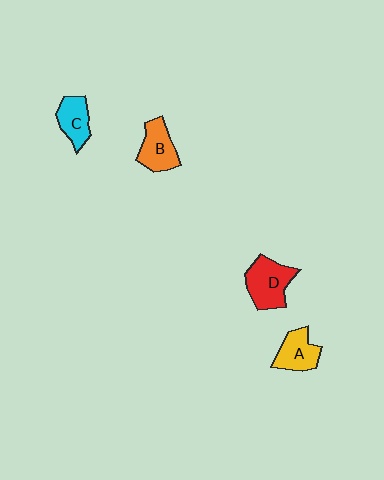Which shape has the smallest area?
Shape C (cyan).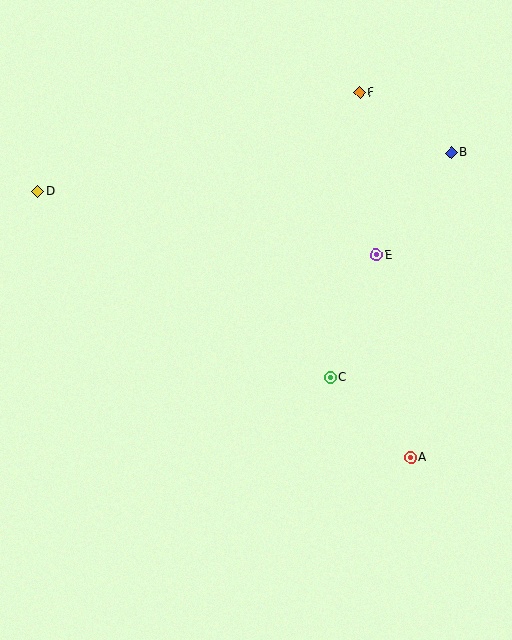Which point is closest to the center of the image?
Point C at (330, 377) is closest to the center.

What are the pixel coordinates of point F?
Point F is at (360, 92).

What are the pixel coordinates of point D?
Point D is at (38, 192).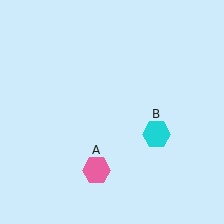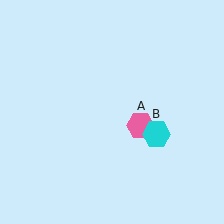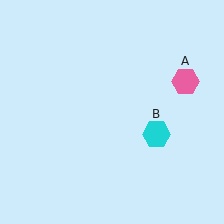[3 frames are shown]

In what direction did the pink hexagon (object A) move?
The pink hexagon (object A) moved up and to the right.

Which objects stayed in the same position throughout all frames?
Cyan hexagon (object B) remained stationary.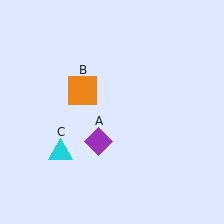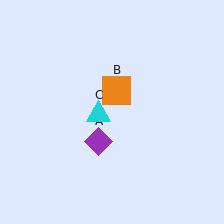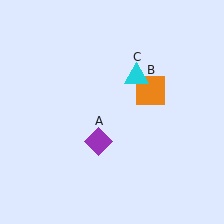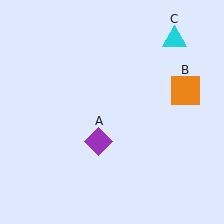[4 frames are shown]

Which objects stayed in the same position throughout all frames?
Purple diamond (object A) remained stationary.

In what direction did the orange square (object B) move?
The orange square (object B) moved right.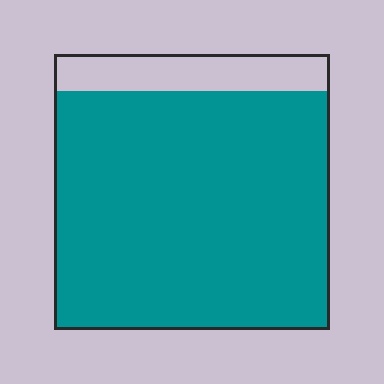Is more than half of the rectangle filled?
Yes.